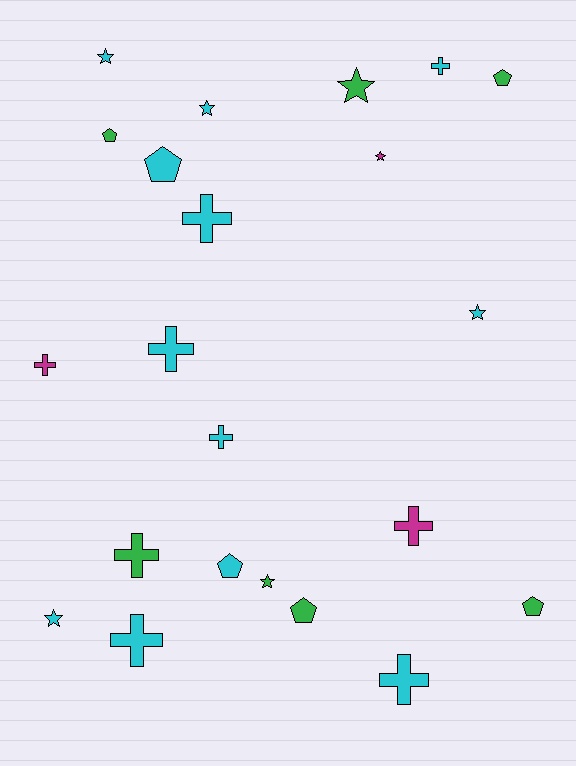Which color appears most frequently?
Cyan, with 12 objects.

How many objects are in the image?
There are 22 objects.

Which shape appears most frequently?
Cross, with 9 objects.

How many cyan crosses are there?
There are 6 cyan crosses.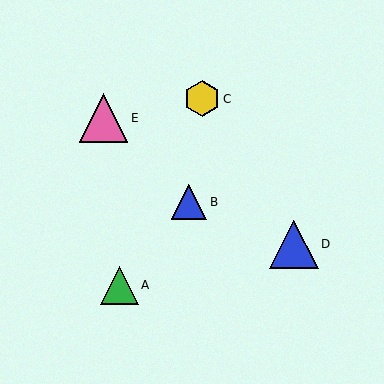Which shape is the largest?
The blue triangle (labeled D) is the largest.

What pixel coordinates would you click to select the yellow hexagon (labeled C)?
Click at (202, 99) to select the yellow hexagon C.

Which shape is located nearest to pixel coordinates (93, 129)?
The pink triangle (labeled E) at (103, 118) is nearest to that location.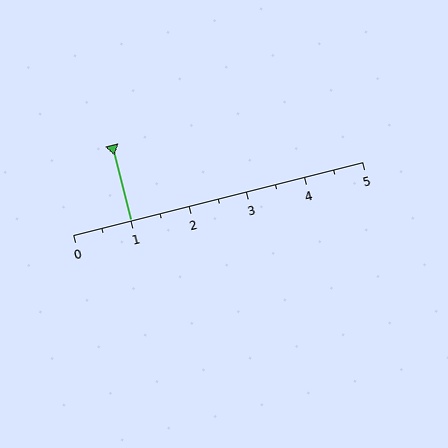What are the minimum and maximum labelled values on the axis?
The axis runs from 0 to 5.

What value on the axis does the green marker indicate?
The marker indicates approximately 1.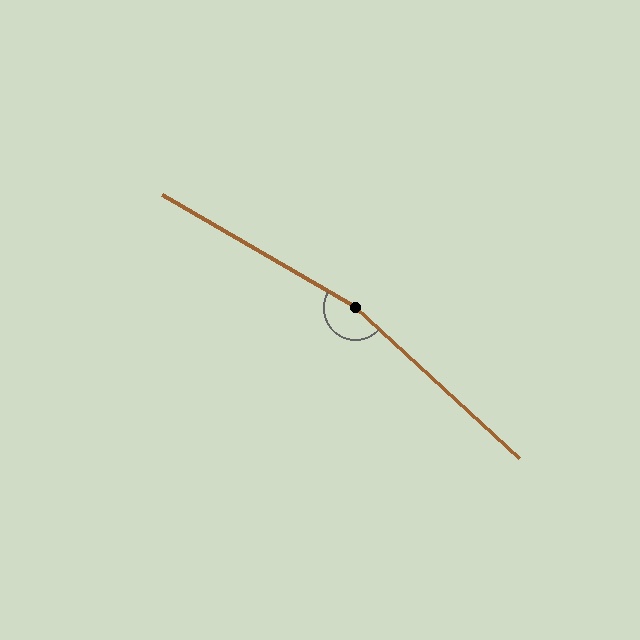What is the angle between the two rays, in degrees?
Approximately 167 degrees.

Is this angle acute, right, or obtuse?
It is obtuse.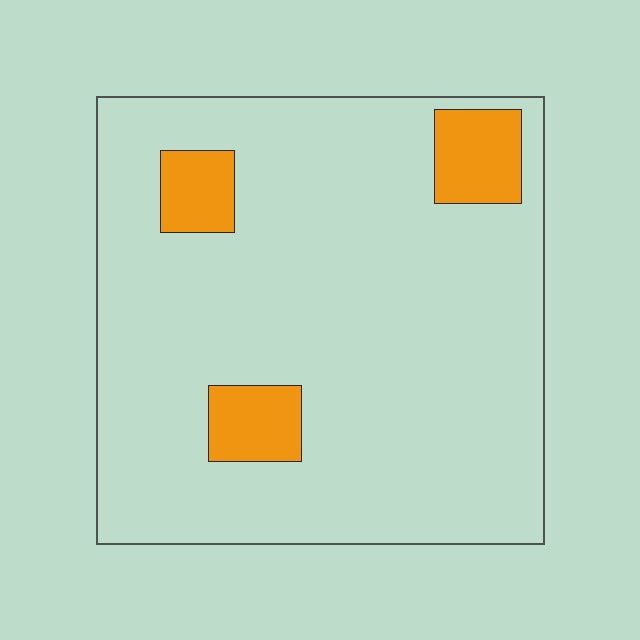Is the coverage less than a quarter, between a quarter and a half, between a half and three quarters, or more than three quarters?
Less than a quarter.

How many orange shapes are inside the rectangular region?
3.